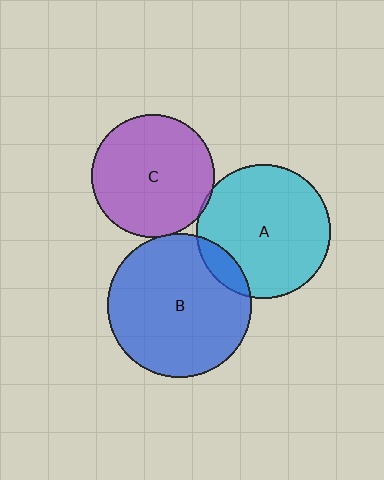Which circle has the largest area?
Circle B (blue).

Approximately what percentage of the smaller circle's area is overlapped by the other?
Approximately 10%.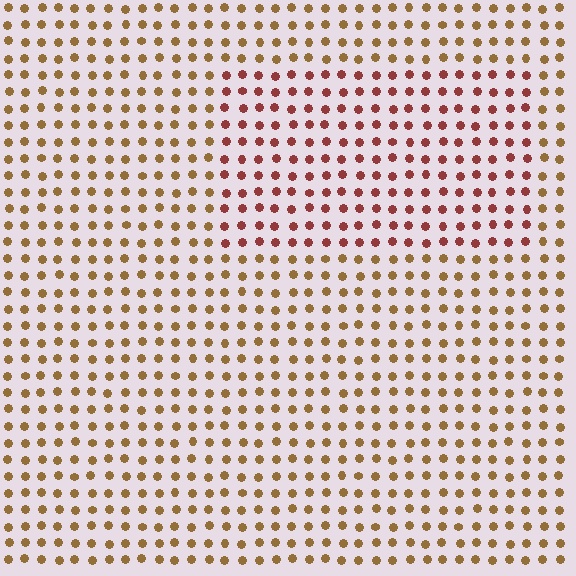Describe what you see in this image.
The image is filled with small brown elements in a uniform arrangement. A rectangle-shaped region is visible where the elements are tinted to a slightly different hue, forming a subtle color boundary.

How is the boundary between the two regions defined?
The boundary is defined purely by a slight shift in hue (about 38 degrees). Spacing, size, and orientation are identical on both sides.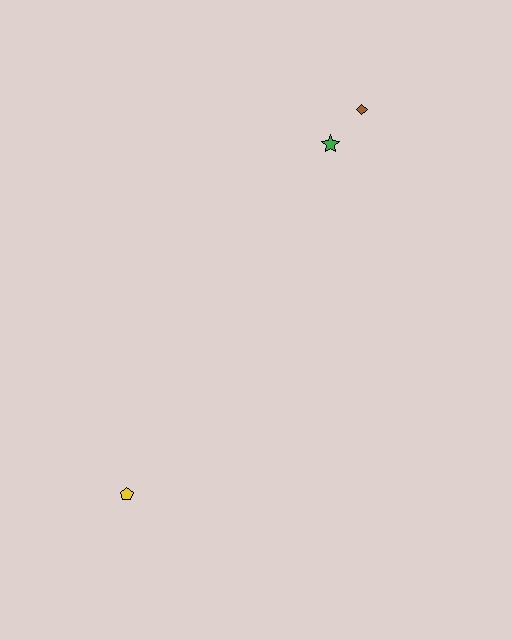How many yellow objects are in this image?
There is 1 yellow object.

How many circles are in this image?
There are no circles.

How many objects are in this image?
There are 3 objects.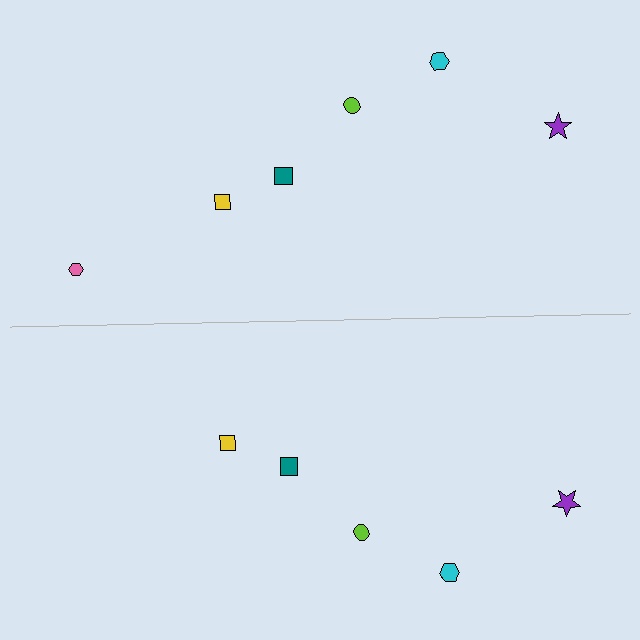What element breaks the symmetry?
A pink hexagon is missing from the bottom side.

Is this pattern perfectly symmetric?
No, the pattern is not perfectly symmetric. A pink hexagon is missing from the bottom side.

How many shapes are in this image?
There are 11 shapes in this image.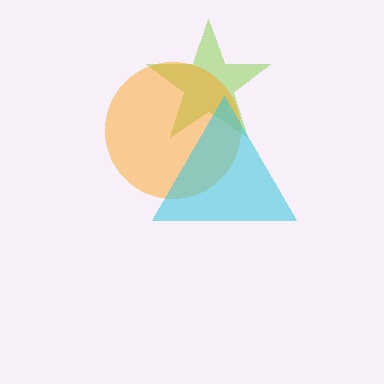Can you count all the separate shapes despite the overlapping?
Yes, there are 3 separate shapes.